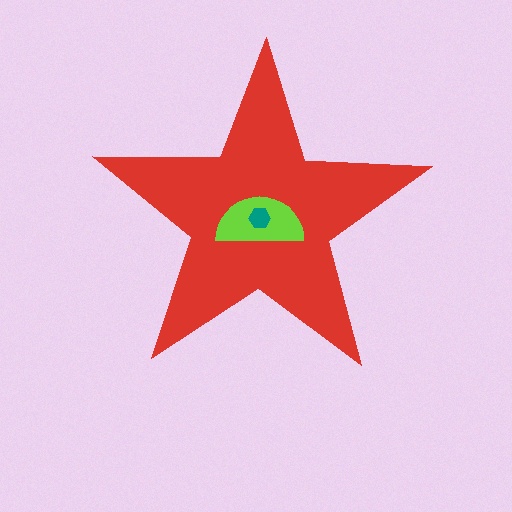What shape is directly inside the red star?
The lime semicircle.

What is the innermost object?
The teal hexagon.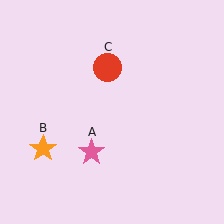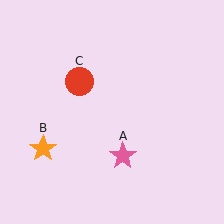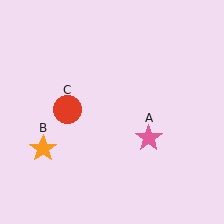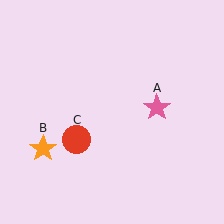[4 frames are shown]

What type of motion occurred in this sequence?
The pink star (object A), red circle (object C) rotated counterclockwise around the center of the scene.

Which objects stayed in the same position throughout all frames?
Orange star (object B) remained stationary.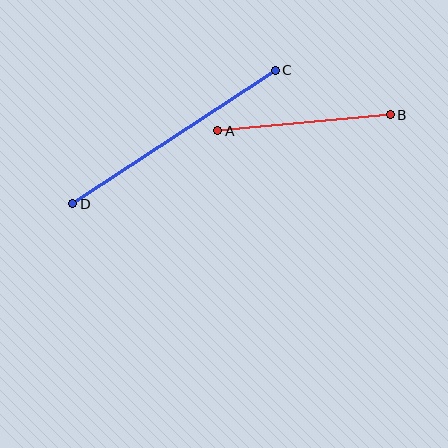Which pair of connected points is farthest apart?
Points C and D are farthest apart.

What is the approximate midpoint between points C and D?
The midpoint is at approximately (174, 137) pixels.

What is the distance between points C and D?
The distance is approximately 243 pixels.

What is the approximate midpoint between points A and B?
The midpoint is at approximately (304, 123) pixels.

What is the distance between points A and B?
The distance is approximately 173 pixels.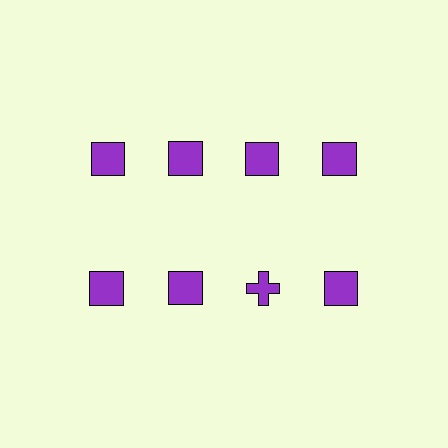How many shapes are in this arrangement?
There are 8 shapes arranged in a grid pattern.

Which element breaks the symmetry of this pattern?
The purple cross in the second row, center column breaks the symmetry. All other shapes are purple squares.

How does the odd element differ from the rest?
It has a different shape: cross instead of square.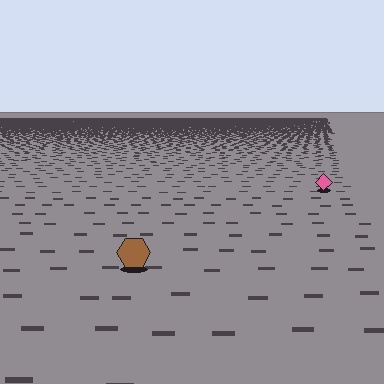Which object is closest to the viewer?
The brown hexagon is closest. The texture marks near it are larger and more spread out.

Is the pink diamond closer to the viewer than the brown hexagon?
No. The brown hexagon is closer — you can tell from the texture gradient: the ground texture is coarser near it.